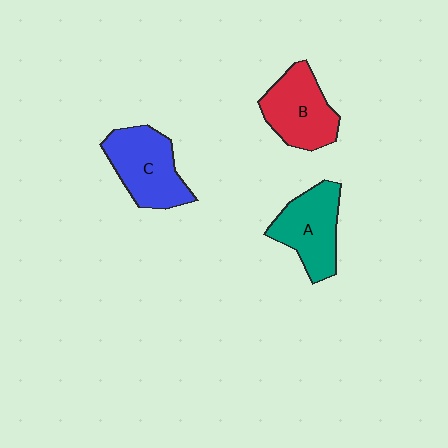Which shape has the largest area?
Shape C (blue).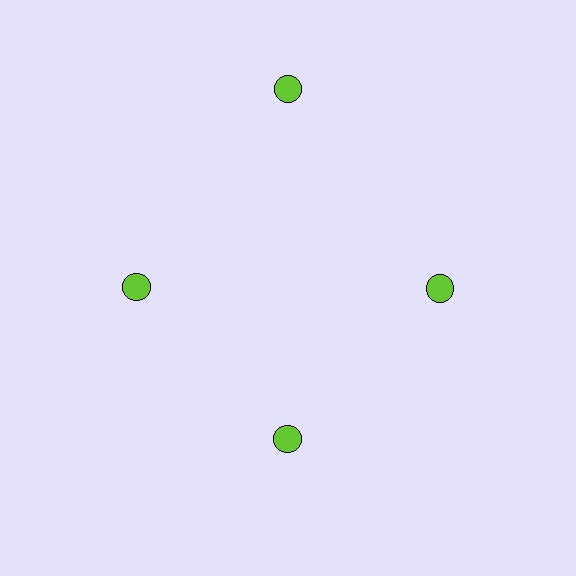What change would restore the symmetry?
The symmetry would be restored by moving it inward, back onto the ring so that all 4 circles sit at equal angles and equal distance from the center.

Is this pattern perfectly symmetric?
No. The 4 lime circles are arranged in a ring, but one element near the 12 o'clock position is pushed outward from the center, breaking the 4-fold rotational symmetry.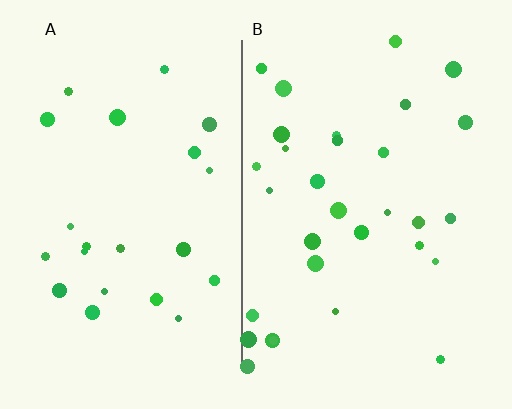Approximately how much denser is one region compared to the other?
Approximately 1.4× — region B over region A.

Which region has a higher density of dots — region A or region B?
B (the right).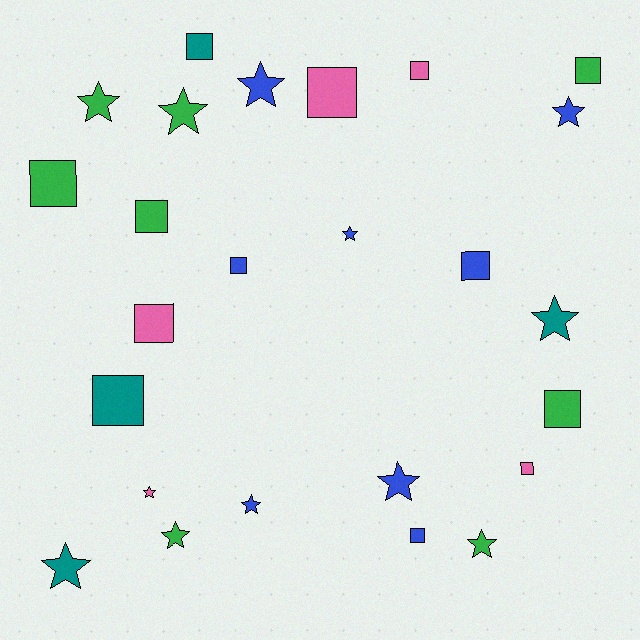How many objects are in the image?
There are 25 objects.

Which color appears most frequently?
Blue, with 8 objects.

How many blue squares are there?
There are 3 blue squares.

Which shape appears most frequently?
Square, with 13 objects.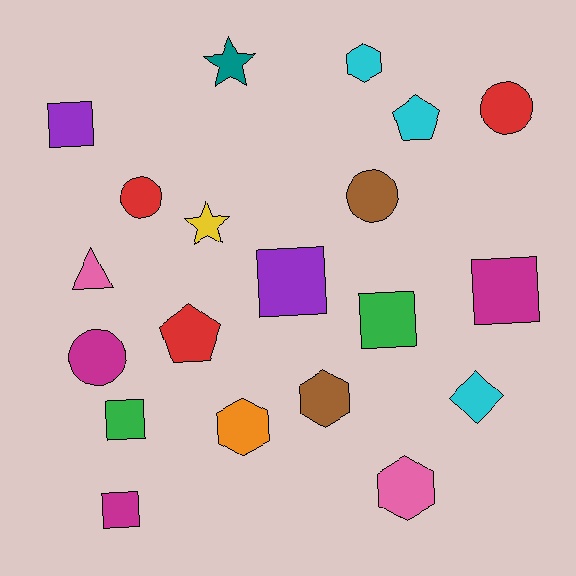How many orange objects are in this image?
There is 1 orange object.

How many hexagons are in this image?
There are 4 hexagons.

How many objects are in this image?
There are 20 objects.